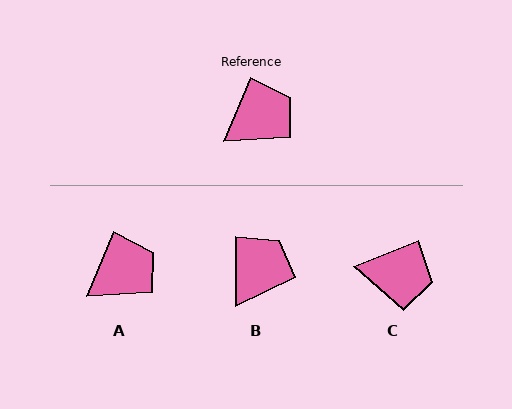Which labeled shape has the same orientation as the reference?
A.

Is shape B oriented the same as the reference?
No, it is off by about 23 degrees.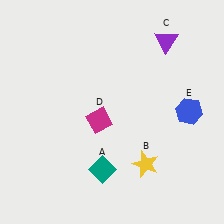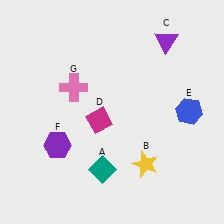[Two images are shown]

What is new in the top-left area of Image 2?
A pink cross (G) was added in the top-left area of Image 2.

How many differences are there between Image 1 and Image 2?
There are 2 differences between the two images.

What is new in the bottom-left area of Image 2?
A purple hexagon (F) was added in the bottom-left area of Image 2.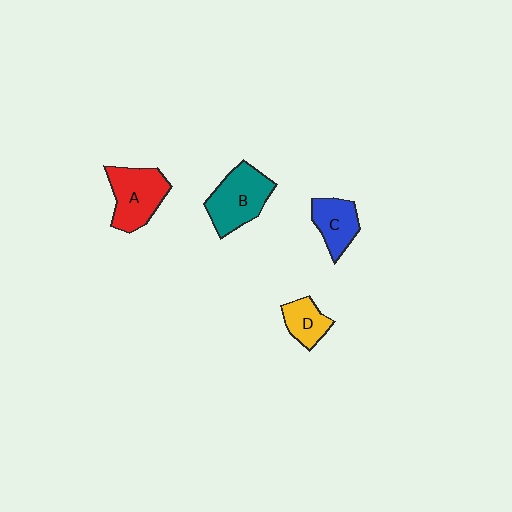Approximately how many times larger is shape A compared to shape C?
Approximately 1.4 times.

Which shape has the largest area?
Shape B (teal).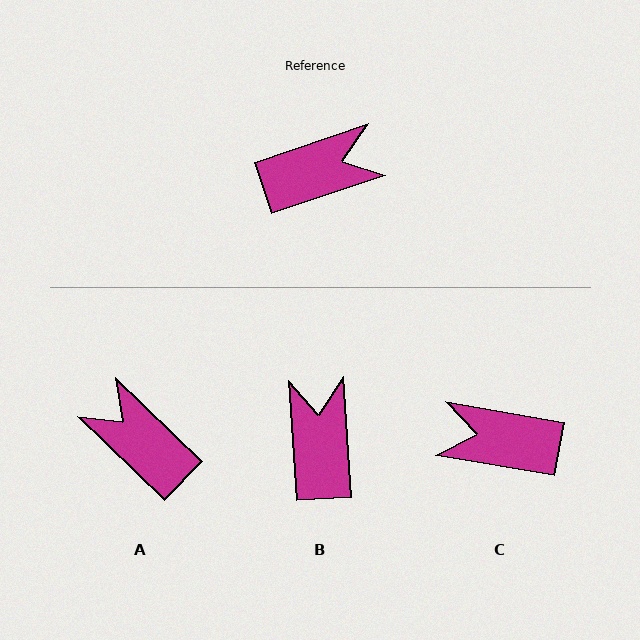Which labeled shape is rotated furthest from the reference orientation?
C, about 152 degrees away.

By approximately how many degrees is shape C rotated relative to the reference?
Approximately 152 degrees counter-clockwise.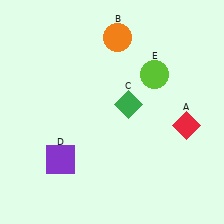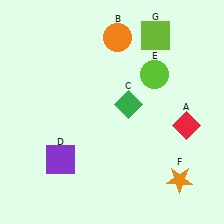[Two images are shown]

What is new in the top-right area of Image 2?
A lime square (G) was added in the top-right area of Image 2.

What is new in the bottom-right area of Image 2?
An orange star (F) was added in the bottom-right area of Image 2.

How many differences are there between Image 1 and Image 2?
There are 2 differences between the two images.